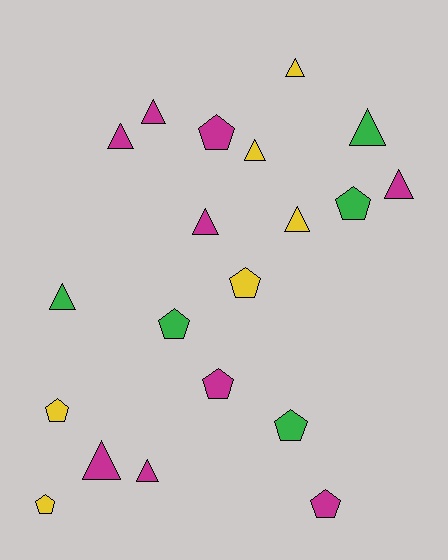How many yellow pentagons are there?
There are 3 yellow pentagons.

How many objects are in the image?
There are 20 objects.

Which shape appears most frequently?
Triangle, with 11 objects.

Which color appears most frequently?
Magenta, with 9 objects.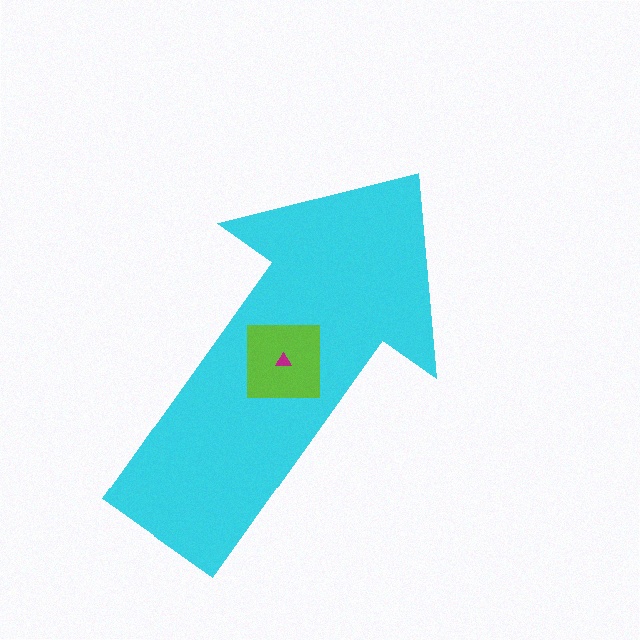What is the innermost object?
The magenta triangle.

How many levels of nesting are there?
3.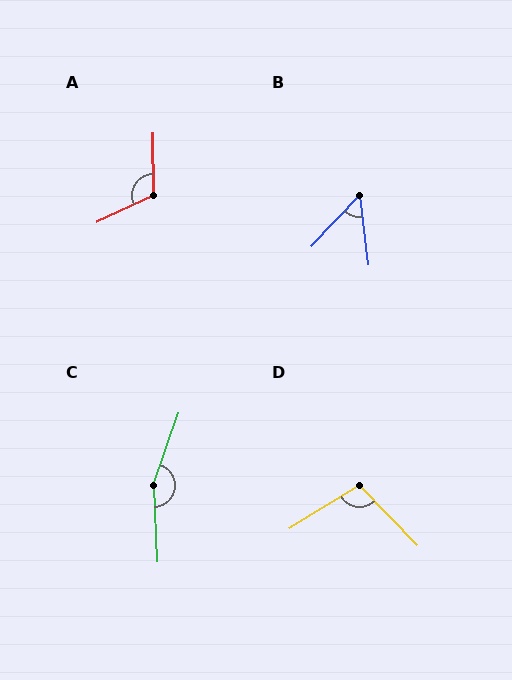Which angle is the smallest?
B, at approximately 50 degrees.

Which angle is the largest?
C, at approximately 158 degrees.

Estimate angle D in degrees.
Approximately 102 degrees.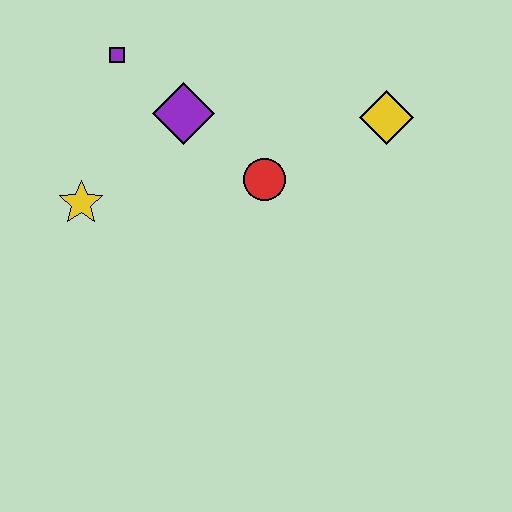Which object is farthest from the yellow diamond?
The yellow star is farthest from the yellow diamond.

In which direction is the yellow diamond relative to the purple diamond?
The yellow diamond is to the right of the purple diamond.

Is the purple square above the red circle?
Yes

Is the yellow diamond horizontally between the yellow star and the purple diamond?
No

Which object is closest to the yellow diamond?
The red circle is closest to the yellow diamond.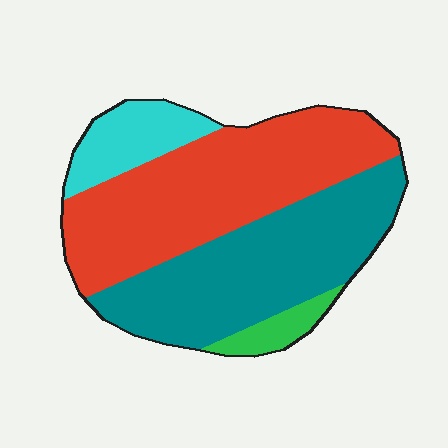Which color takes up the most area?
Red, at roughly 45%.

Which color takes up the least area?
Green, at roughly 5%.